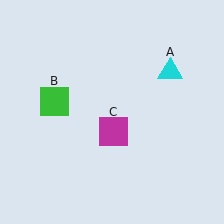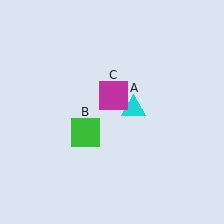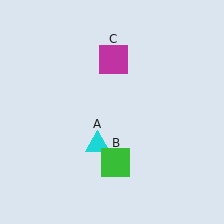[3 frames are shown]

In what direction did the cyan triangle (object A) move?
The cyan triangle (object A) moved down and to the left.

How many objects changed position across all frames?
3 objects changed position: cyan triangle (object A), green square (object B), magenta square (object C).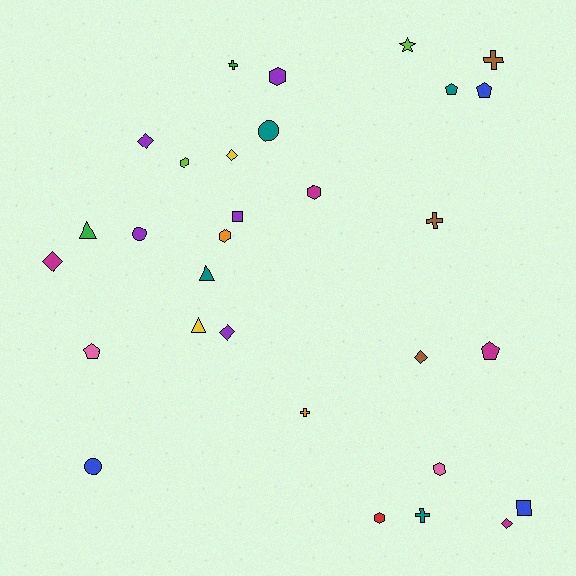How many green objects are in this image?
There are 2 green objects.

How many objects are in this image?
There are 30 objects.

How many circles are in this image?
There are 3 circles.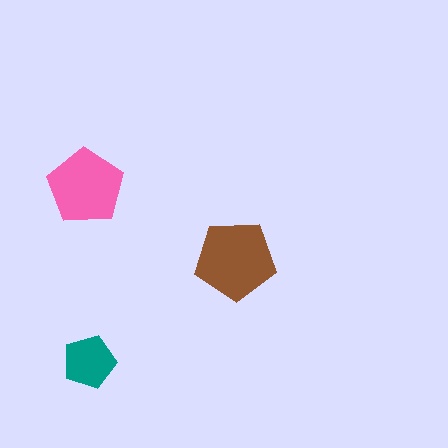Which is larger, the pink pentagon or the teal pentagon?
The pink one.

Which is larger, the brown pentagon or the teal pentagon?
The brown one.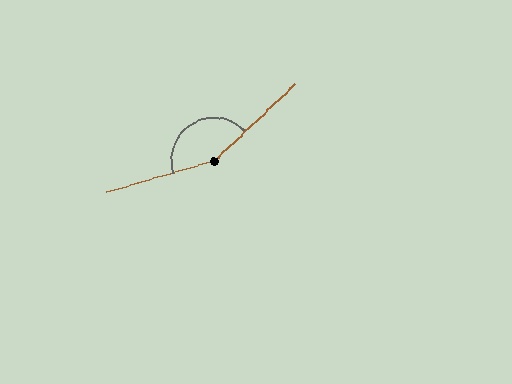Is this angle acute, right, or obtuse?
It is obtuse.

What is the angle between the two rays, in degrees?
Approximately 153 degrees.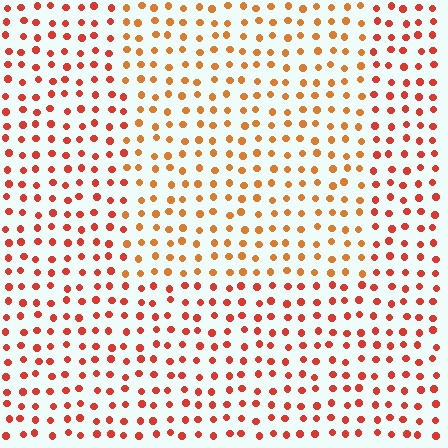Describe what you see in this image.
The image is filled with small red elements in a uniform arrangement. A rectangle-shaped region is visible where the elements are tinted to a slightly different hue, forming a subtle color boundary.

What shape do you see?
I see a rectangle.